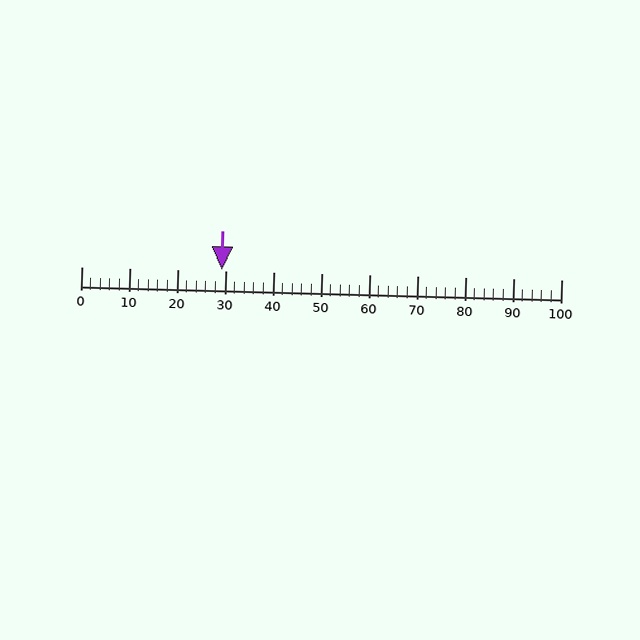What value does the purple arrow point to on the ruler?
The purple arrow points to approximately 29.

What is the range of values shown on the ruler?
The ruler shows values from 0 to 100.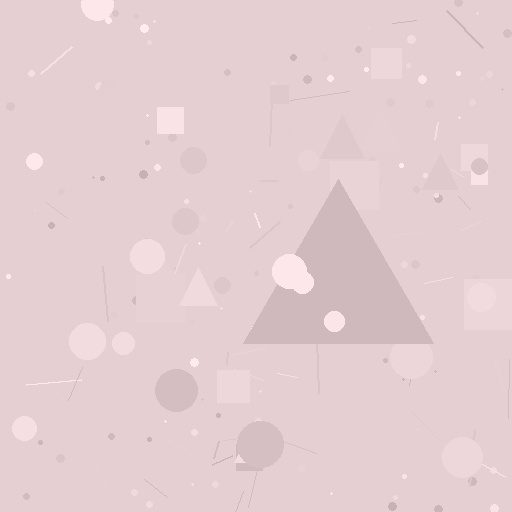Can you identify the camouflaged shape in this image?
The camouflaged shape is a triangle.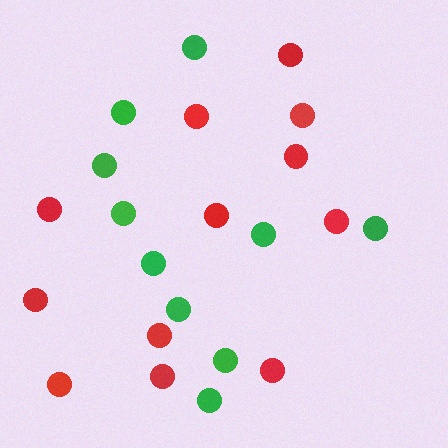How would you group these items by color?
There are 2 groups: one group of red circles (12) and one group of green circles (10).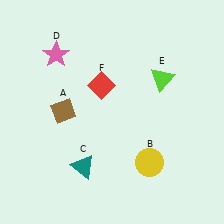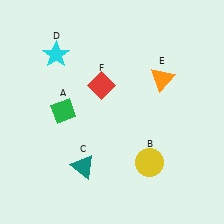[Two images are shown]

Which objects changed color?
A changed from brown to green. D changed from pink to cyan. E changed from lime to orange.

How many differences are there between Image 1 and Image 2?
There are 3 differences between the two images.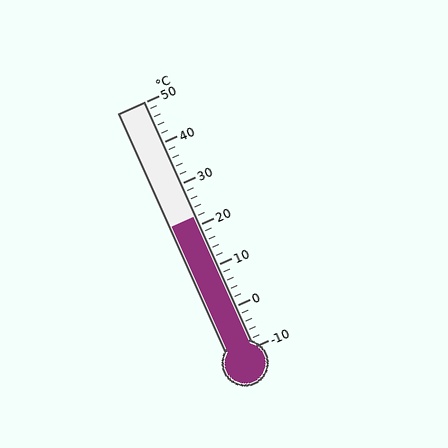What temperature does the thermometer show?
The thermometer shows approximately 22°C.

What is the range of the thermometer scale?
The thermometer scale ranges from -10°C to 50°C.